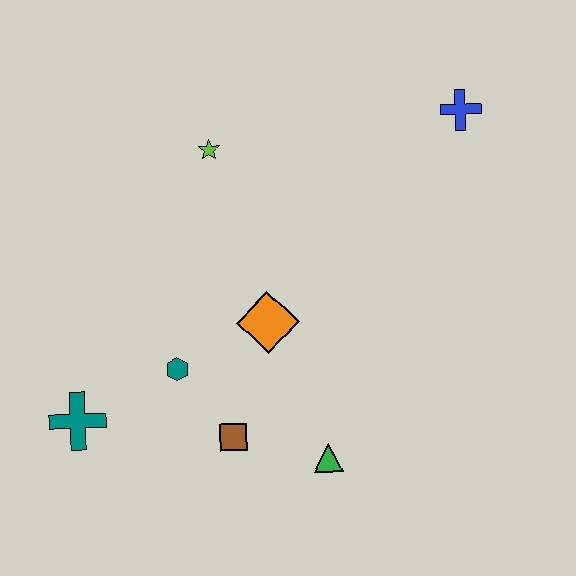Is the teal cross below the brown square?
No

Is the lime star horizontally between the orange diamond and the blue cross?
No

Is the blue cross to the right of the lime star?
Yes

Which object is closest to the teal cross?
The teal hexagon is closest to the teal cross.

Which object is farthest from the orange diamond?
The blue cross is farthest from the orange diamond.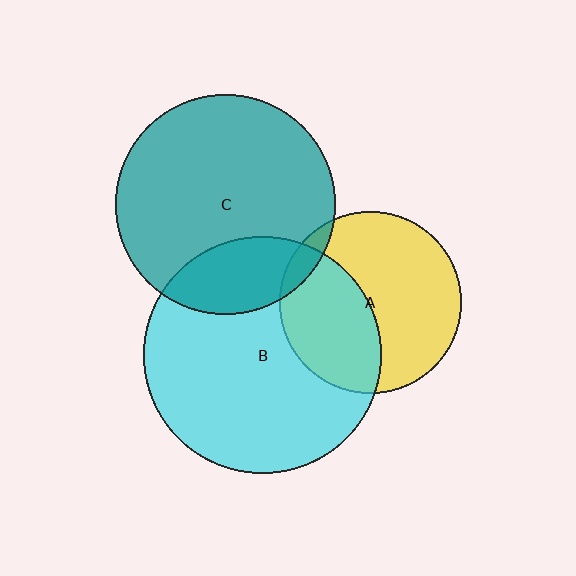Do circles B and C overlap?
Yes.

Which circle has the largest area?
Circle B (cyan).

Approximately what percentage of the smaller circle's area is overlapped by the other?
Approximately 25%.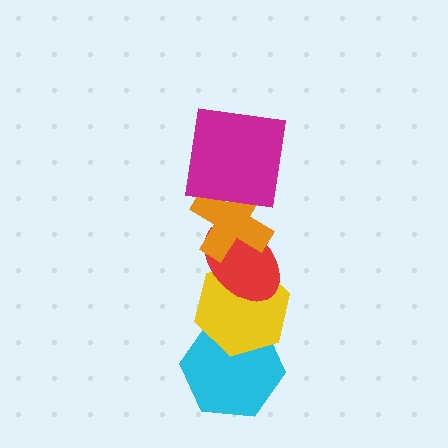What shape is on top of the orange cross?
The magenta square is on top of the orange cross.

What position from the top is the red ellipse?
The red ellipse is 3rd from the top.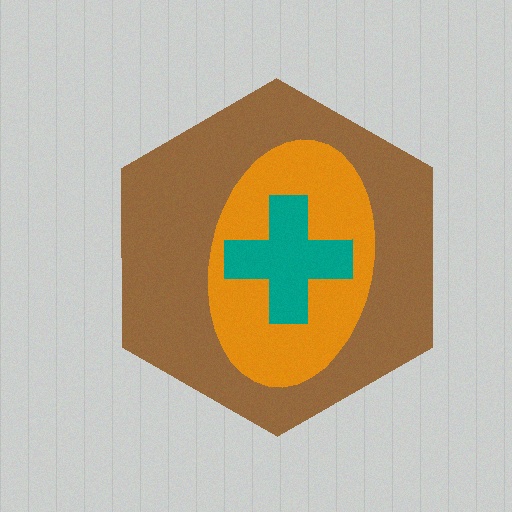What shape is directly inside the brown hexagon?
The orange ellipse.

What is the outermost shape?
The brown hexagon.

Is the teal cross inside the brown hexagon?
Yes.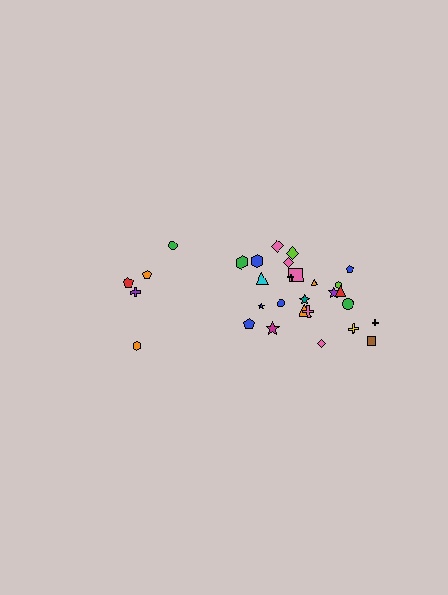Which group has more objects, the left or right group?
The right group.